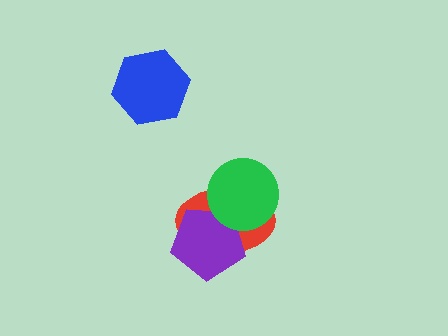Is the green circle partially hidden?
No, no other shape covers it.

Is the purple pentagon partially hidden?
Yes, it is partially covered by another shape.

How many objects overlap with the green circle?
2 objects overlap with the green circle.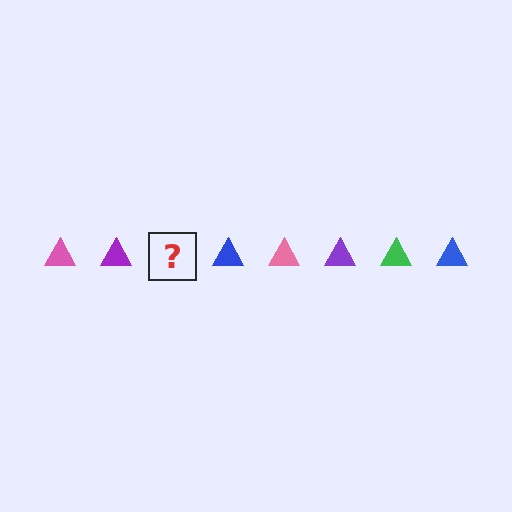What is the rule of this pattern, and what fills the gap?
The rule is that the pattern cycles through pink, purple, green, blue triangles. The gap should be filled with a green triangle.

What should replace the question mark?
The question mark should be replaced with a green triangle.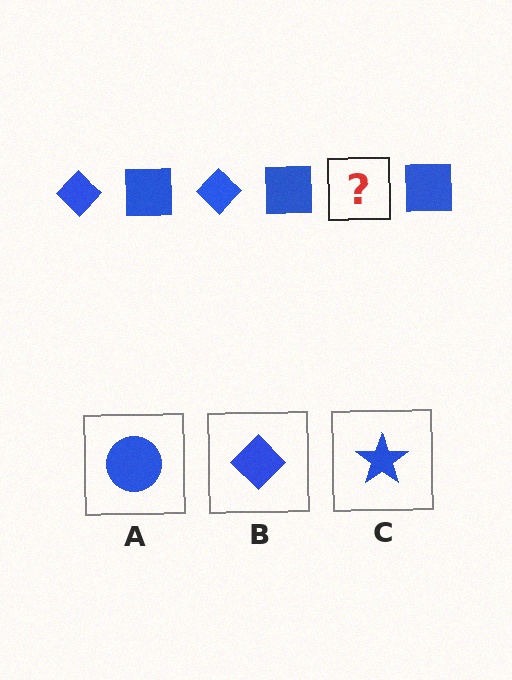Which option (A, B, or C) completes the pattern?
B.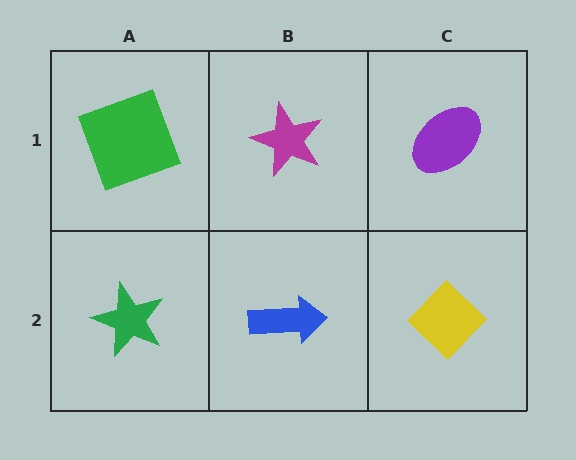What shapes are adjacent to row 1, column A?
A green star (row 2, column A), a magenta star (row 1, column B).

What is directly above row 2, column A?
A green square.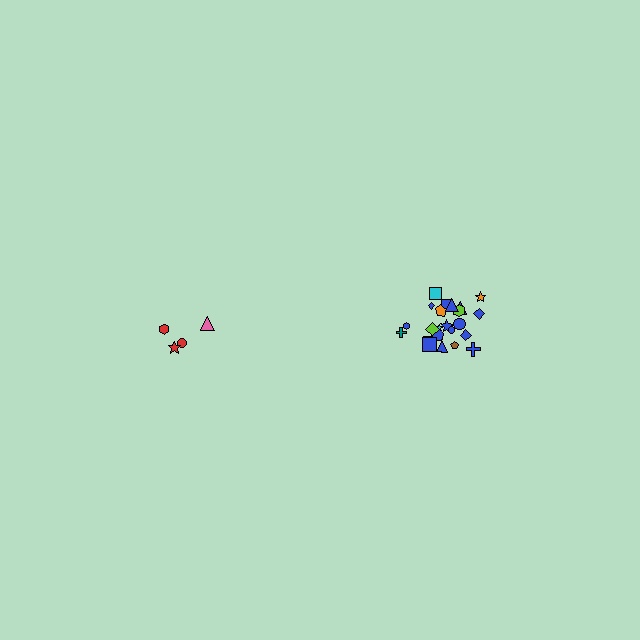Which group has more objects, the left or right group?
The right group.